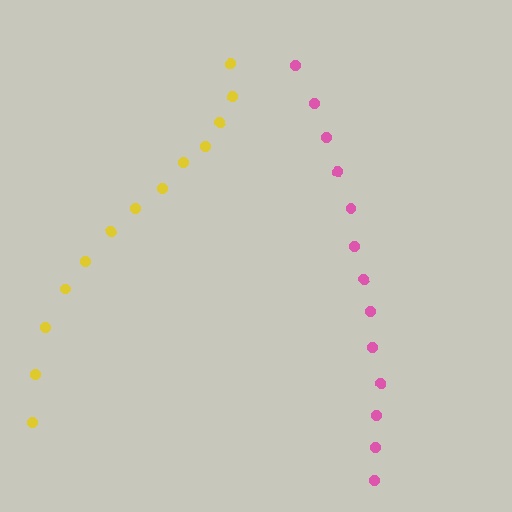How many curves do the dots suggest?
There are 2 distinct paths.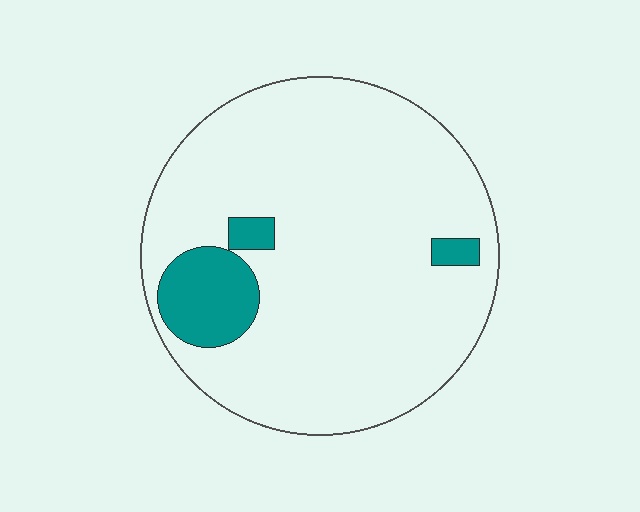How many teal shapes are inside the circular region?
3.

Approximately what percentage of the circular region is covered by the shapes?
Approximately 10%.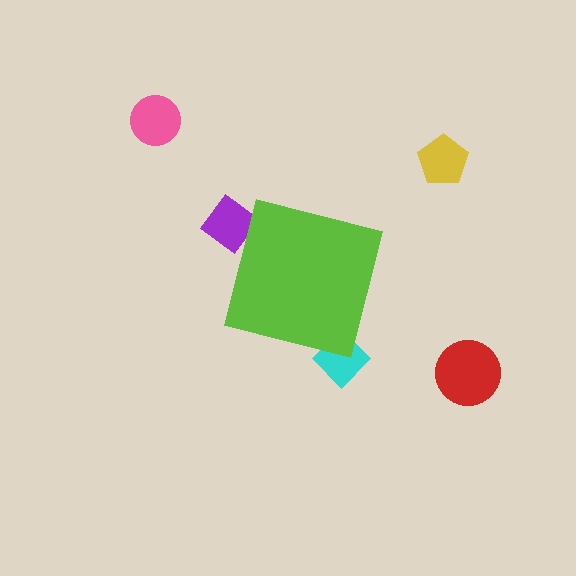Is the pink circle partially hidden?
No, the pink circle is fully visible.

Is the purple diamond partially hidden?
Yes, the purple diamond is partially hidden behind the lime square.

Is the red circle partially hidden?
No, the red circle is fully visible.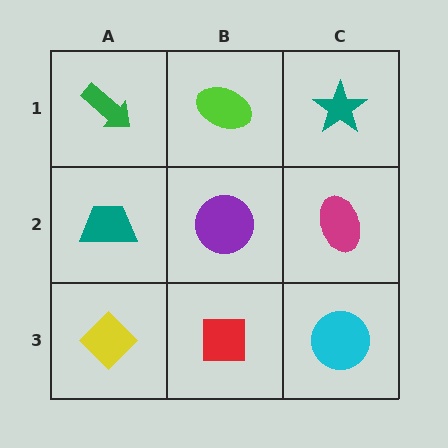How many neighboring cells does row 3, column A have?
2.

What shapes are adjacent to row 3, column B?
A purple circle (row 2, column B), a yellow diamond (row 3, column A), a cyan circle (row 3, column C).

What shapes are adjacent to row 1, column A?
A teal trapezoid (row 2, column A), a lime ellipse (row 1, column B).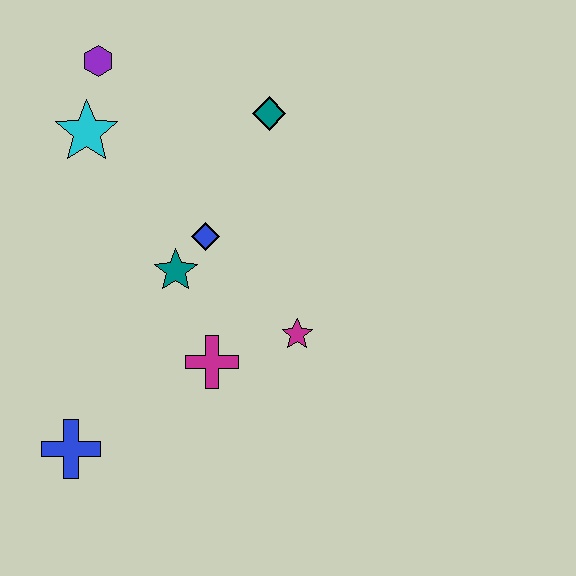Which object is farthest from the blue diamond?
The blue cross is farthest from the blue diamond.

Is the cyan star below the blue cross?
No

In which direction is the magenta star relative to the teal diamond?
The magenta star is below the teal diamond.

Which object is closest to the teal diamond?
The blue diamond is closest to the teal diamond.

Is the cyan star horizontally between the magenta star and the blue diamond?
No